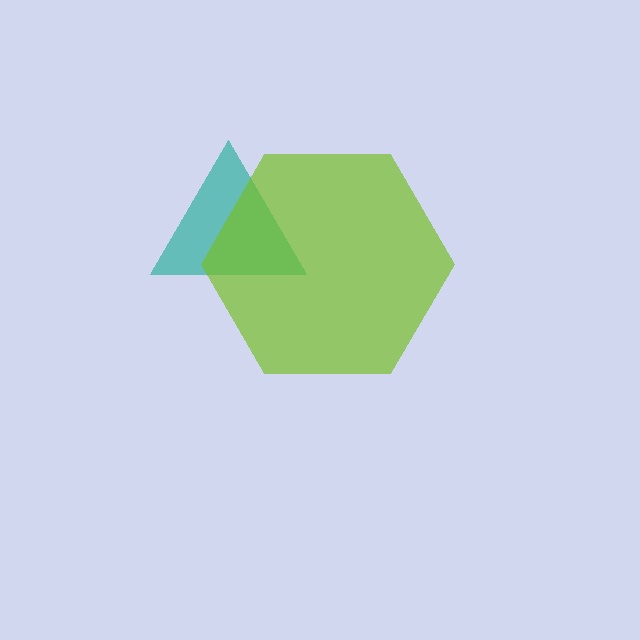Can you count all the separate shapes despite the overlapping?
Yes, there are 2 separate shapes.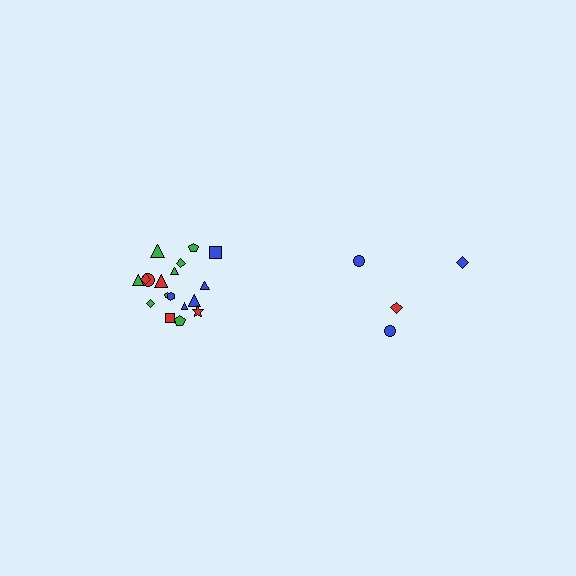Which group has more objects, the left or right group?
The left group.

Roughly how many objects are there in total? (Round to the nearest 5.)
Roughly 20 objects in total.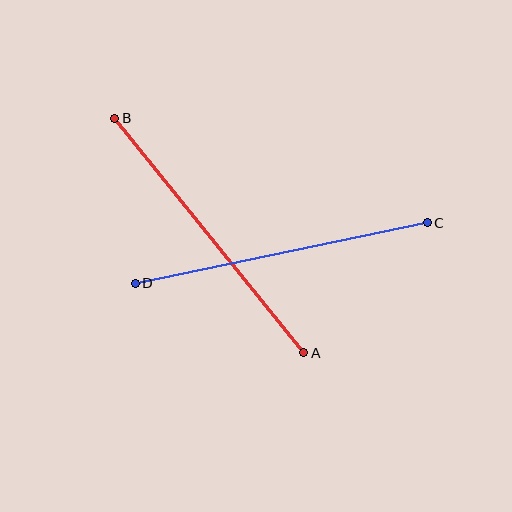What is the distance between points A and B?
The distance is approximately 301 pixels.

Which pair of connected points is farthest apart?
Points A and B are farthest apart.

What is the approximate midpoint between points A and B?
The midpoint is at approximately (209, 235) pixels.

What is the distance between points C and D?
The distance is approximately 298 pixels.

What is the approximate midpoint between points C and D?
The midpoint is at approximately (281, 253) pixels.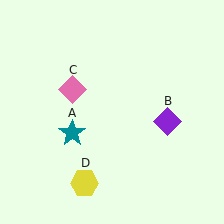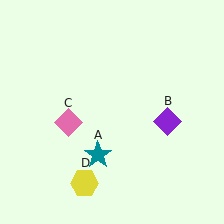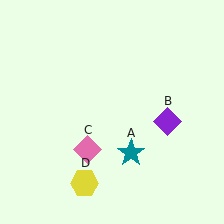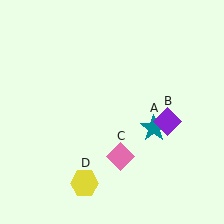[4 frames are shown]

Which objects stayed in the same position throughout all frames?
Purple diamond (object B) and yellow hexagon (object D) remained stationary.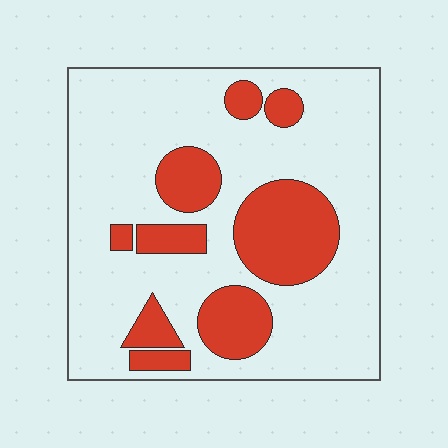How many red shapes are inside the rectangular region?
9.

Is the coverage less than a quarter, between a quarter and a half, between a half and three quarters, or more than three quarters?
Between a quarter and a half.